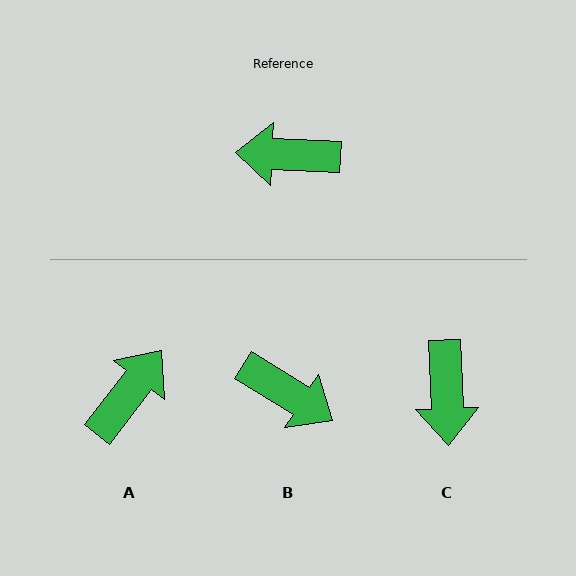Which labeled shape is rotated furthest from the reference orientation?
B, about 151 degrees away.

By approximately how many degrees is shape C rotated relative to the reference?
Approximately 95 degrees counter-clockwise.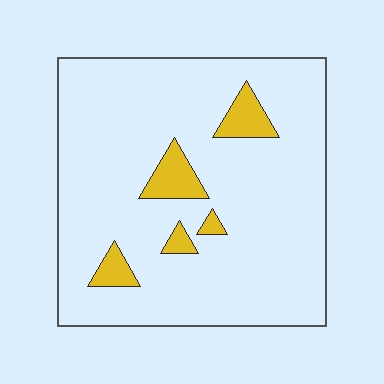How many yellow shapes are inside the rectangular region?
5.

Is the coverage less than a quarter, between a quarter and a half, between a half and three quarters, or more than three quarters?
Less than a quarter.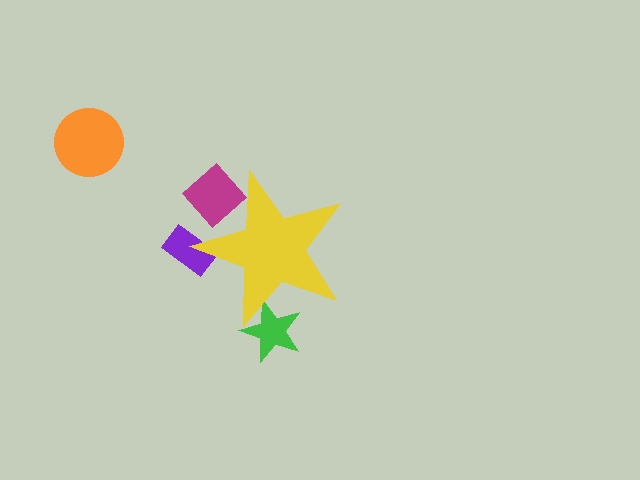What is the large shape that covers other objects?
A yellow star.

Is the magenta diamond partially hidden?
Yes, the magenta diamond is partially hidden behind the yellow star.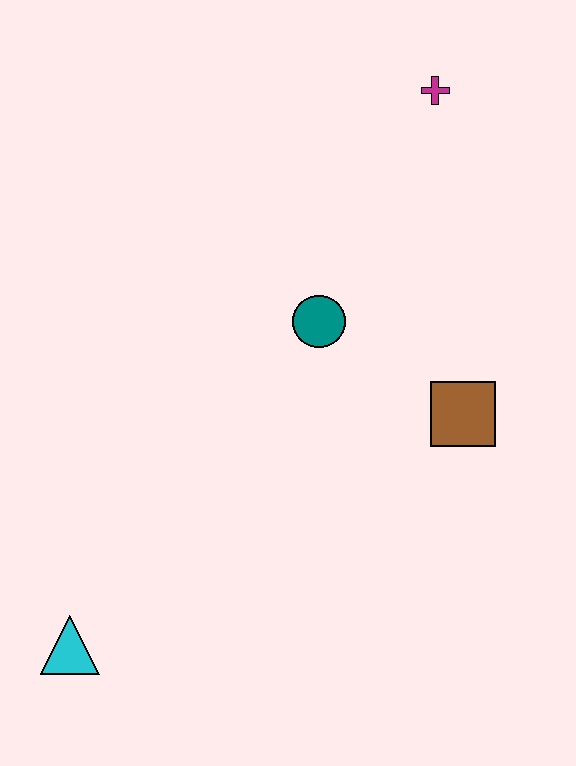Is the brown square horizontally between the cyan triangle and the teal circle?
No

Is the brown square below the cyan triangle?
No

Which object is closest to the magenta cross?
The teal circle is closest to the magenta cross.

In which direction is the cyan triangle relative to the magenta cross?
The cyan triangle is below the magenta cross.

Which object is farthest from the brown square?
The cyan triangle is farthest from the brown square.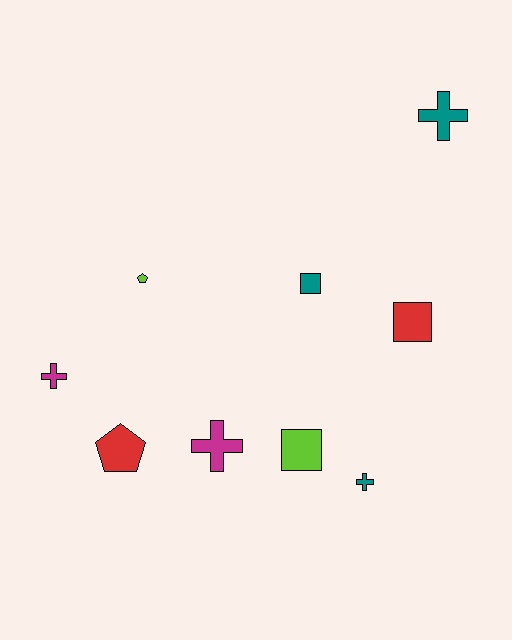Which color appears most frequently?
Teal, with 3 objects.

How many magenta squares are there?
There are no magenta squares.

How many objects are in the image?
There are 9 objects.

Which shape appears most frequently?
Cross, with 4 objects.